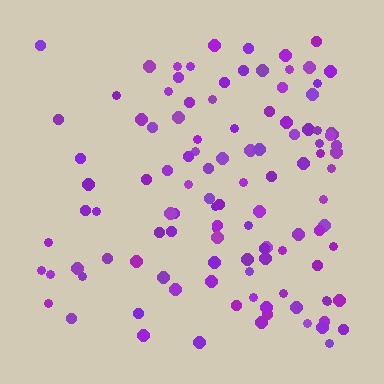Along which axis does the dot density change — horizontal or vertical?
Horizontal.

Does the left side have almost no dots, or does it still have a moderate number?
Still a moderate number, just noticeably fewer than the right.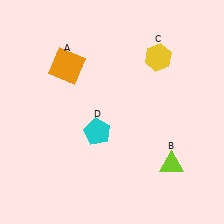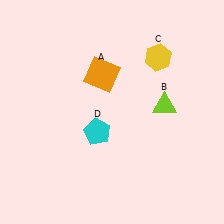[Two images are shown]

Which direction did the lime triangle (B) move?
The lime triangle (B) moved up.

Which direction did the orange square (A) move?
The orange square (A) moved right.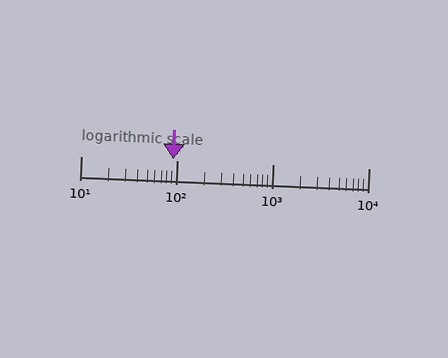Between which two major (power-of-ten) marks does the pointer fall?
The pointer is between 10 and 100.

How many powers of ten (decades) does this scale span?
The scale spans 3 decades, from 10 to 10000.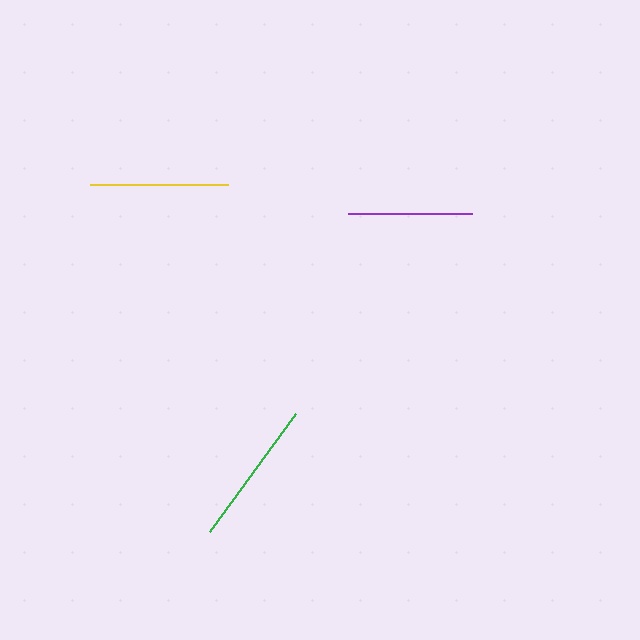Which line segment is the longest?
The green line is the longest at approximately 146 pixels.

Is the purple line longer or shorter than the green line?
The green line is longer than the purple line.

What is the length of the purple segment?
The purple segment is approximately 124 pixels long.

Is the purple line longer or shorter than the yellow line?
The yellow line is longer than the purple line.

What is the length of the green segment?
The green segment is approximately 146 pixels long.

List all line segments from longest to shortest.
From longest to shortest: green, yellow, purple.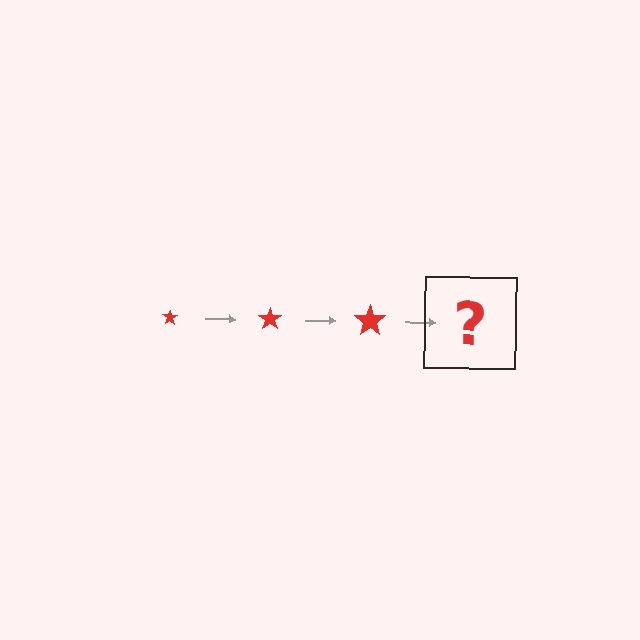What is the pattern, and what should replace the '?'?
The pattern is that the star gets progressively larger each step. The '?' should be a red star, larger than the previous one.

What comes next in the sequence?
The next element should be a red star, larger than the previous one.